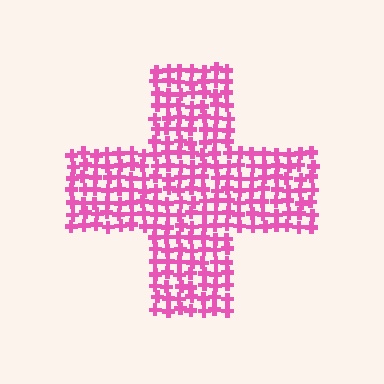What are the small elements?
The small elements are crosses.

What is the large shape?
The large shape is a cross.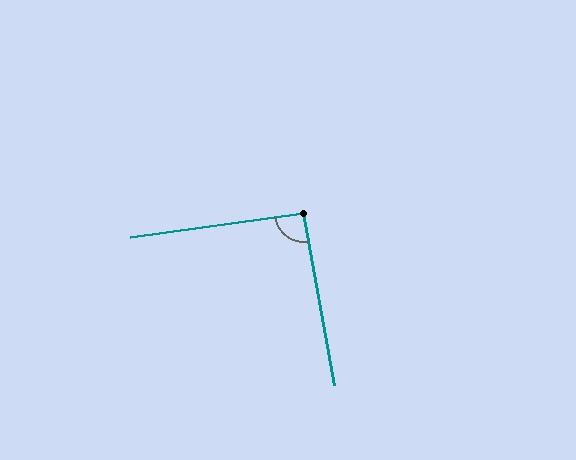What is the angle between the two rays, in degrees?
Approximately 92 degrees.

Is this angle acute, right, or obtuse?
It is approximately a right angle.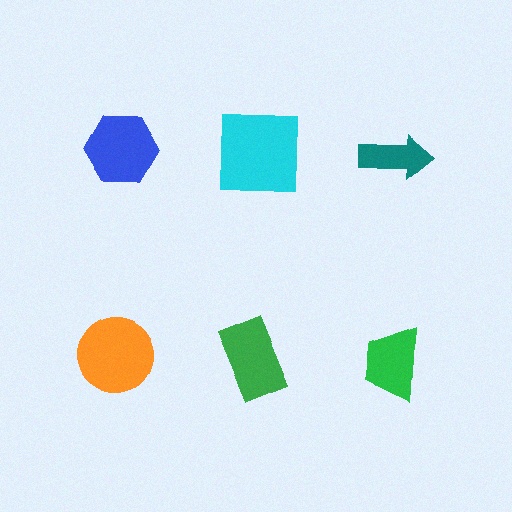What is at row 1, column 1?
A blue hexagon.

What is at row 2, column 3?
A green trapezoid.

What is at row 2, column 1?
An orange circle.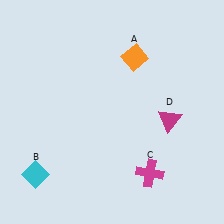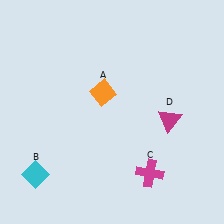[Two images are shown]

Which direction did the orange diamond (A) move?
The orange diamond (A) moved down.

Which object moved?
The orange diamond (A) moved down.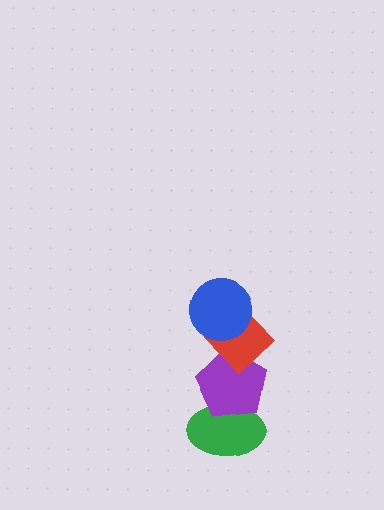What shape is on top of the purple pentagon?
The red diamond is on top of the purple pentagon.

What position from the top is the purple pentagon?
The purple pentagon is 3rd from the top.